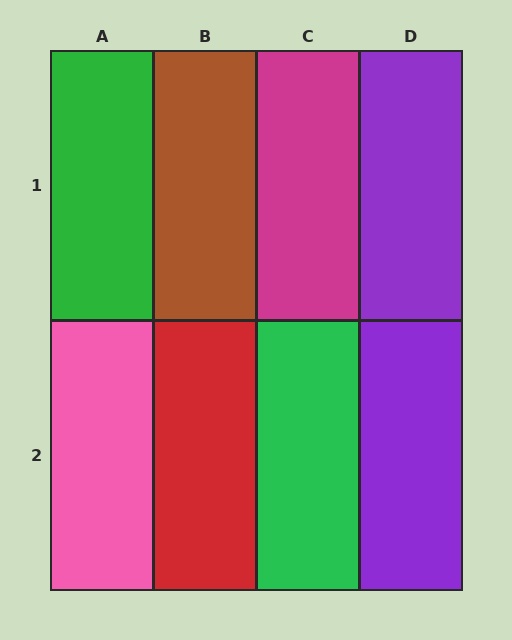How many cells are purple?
2 cells are purple.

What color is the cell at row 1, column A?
Green.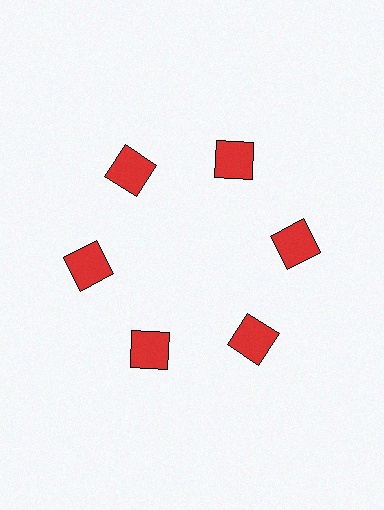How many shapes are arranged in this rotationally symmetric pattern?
There are 6 shapes, arranged in 6 groups of 1.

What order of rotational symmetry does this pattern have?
This pattern has 6-fold rotational symmetry.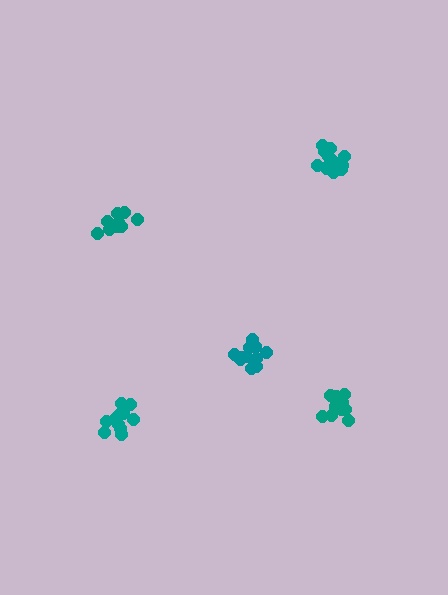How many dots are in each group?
Group 1: 11 dots, Group 2: 12 dots, Group 3: 14 dots, Group 4: 13 dots, Group 5: 11 dots (61 total).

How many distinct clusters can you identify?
There are 5 distinct clusters.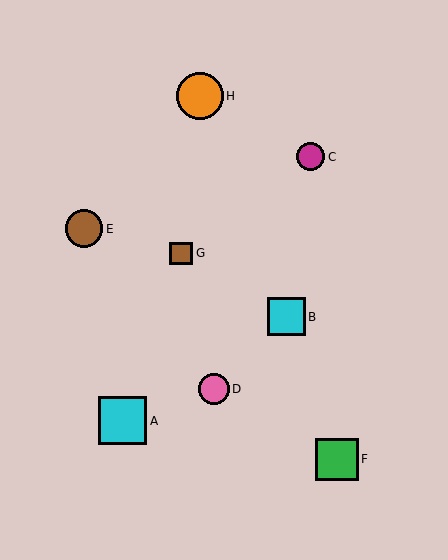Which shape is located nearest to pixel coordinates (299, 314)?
The cyan square (labeled B) at (286, 317) is nearest to that location.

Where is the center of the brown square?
The center of the brown square is at (181, 253).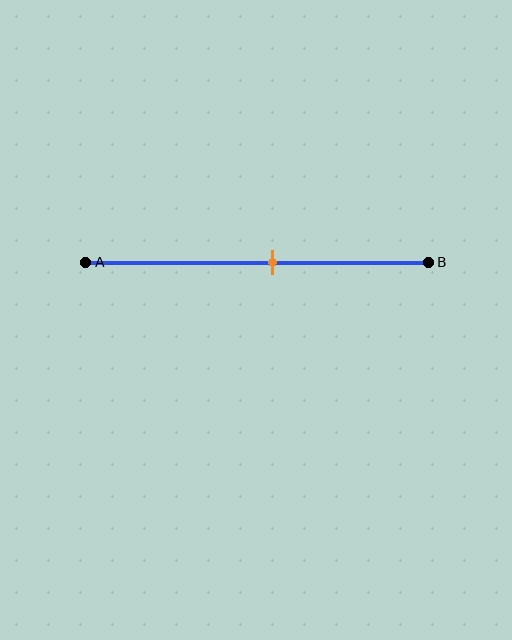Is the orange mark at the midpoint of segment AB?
No, the mark is at about 55% from A, not at the 50% midpoint.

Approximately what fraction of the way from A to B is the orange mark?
The orange mark is approximately 55% of the way from A to B.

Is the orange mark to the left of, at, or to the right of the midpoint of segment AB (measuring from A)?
The orange mark is to the right of the midpoint of segment AB.